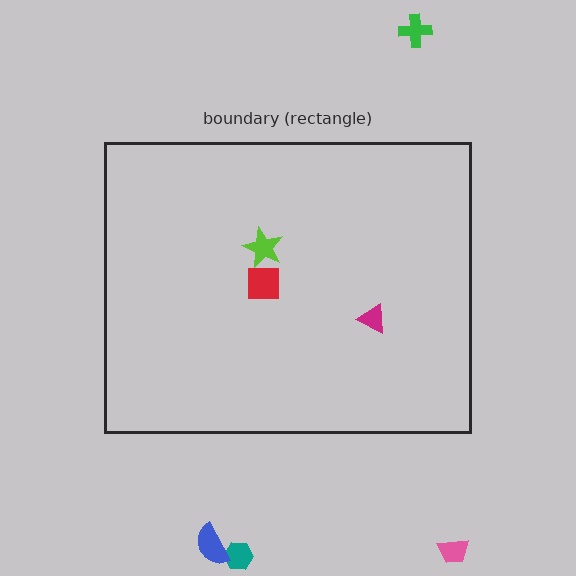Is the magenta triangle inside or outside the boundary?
Inside.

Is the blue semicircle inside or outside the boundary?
Outside.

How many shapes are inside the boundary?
3 inside, 4 outside.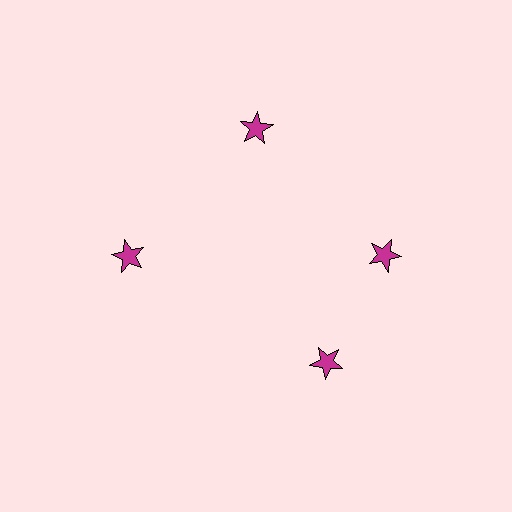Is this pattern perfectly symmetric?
No. The 4 magenta stars are arranged in a ring, but one element near the 6 o'clock position is rotated out of alignment along the ring, breaking the 4-fold rotational symmetry.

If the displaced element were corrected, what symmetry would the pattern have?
It would have 4-fold rotational symmetry — the pattern would map onto itself every 90 degrees.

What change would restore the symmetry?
The symmetry would be restored by rotating it back into even spacing with its neighbors so that all 4 stars sit at equal angles and equal distance from the center.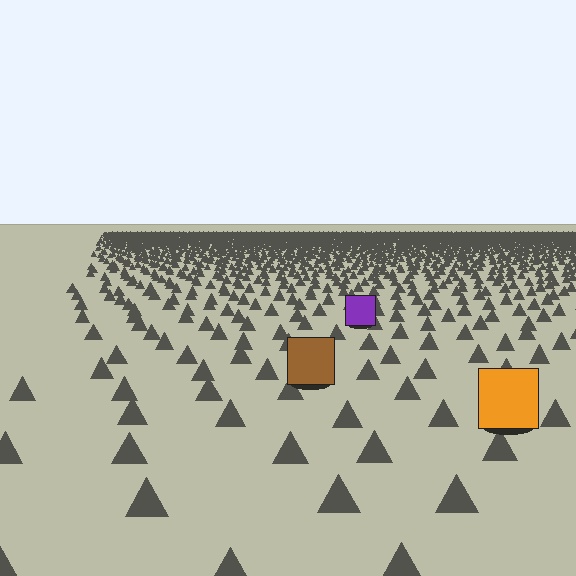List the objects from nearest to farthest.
From nearest to farthest: the orange square, the brown square, the purple square.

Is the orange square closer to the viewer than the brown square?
Yes. The orange square is closer — you can tell from the texture gradient: the ground texture is coarser near it.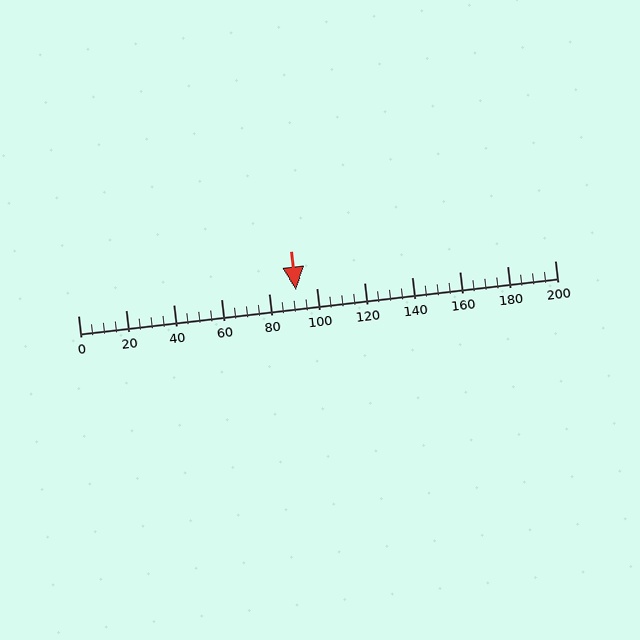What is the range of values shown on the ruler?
The ruler shows values from 0 to 200.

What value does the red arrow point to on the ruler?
The red arrow points to approximately 92.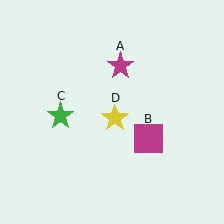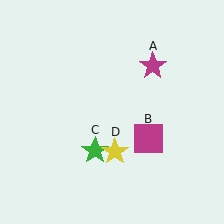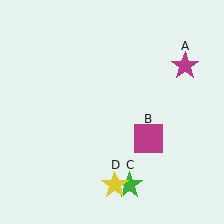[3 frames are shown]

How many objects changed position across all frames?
3 objects changed position: magenta star (object A), green star (object C), yellow star (object D).